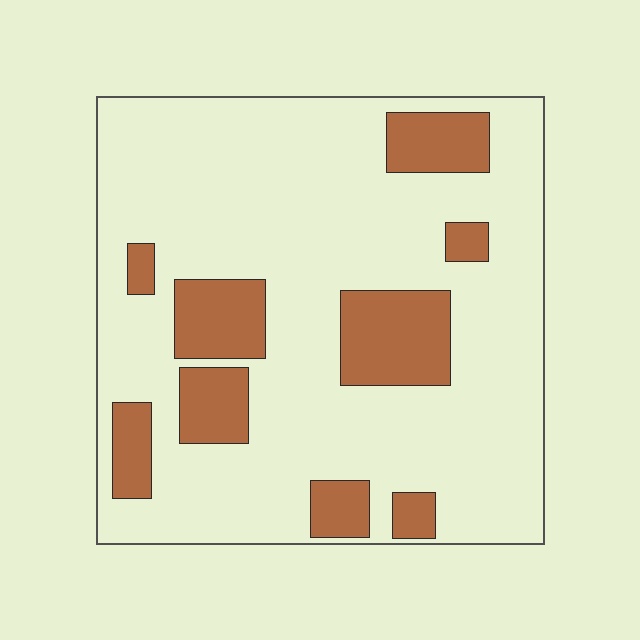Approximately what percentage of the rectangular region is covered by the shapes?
Approximately 20%.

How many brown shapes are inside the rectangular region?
9.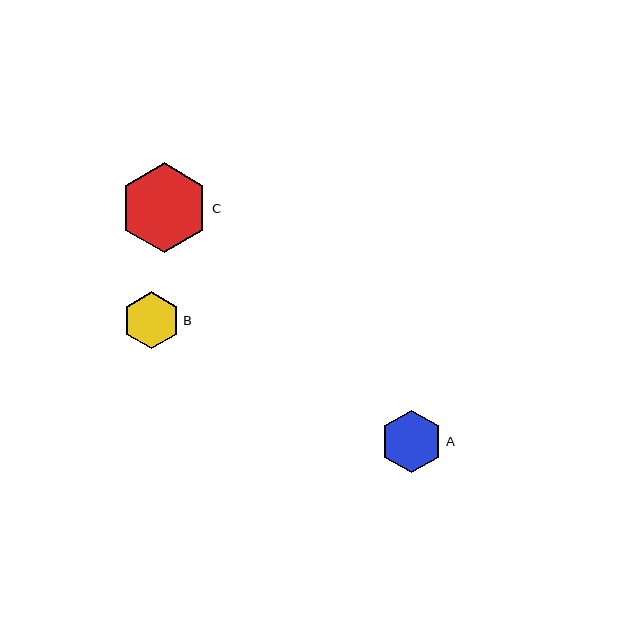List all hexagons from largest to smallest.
From largest to smallest: C, A, B.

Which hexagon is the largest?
Hexagon C is the largest with a size of approximately 89 pixels.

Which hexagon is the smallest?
Hexagon B is the smallest with a size of approximately 57 pixels.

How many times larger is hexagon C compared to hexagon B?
Hexagon C is approximately 1.6 times the size of hexagon B.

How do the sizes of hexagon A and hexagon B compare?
Hexagon A and hexagon B are approximately the same size.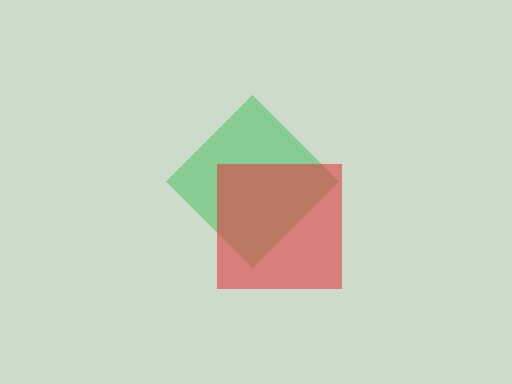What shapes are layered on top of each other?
The layered shapes are: a green diamond, a red square.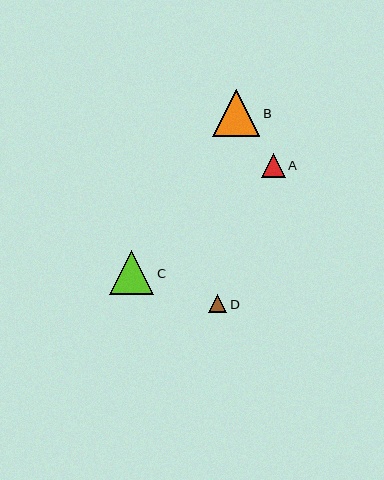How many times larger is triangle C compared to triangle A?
Triangle C is approximately 1.8 times the size of triangle A.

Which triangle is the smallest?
Triangle D is the smallest with a size of approximately 18 pixels.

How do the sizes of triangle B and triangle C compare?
Triangle B and triangle C are approximately the same size.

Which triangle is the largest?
Triangle B is the largest with a size of approximately 47 pixels.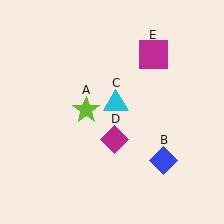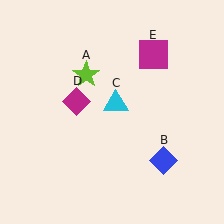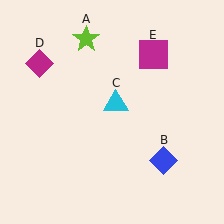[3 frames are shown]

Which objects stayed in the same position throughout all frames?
Blue diamond (object B) and cyan triangle (object C) and magenta square (object E) remained stationary.